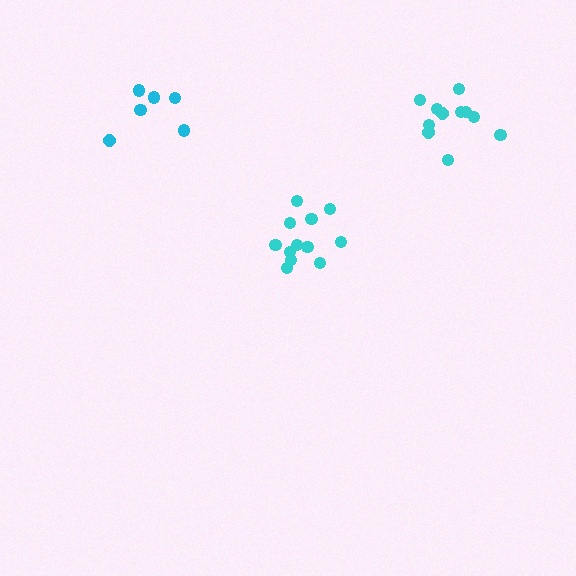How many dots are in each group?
Group 1: 11 dots, Group 2: 6 dots, Group 3: 12 dots (29 total).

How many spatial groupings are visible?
There are 3 spatial groupings.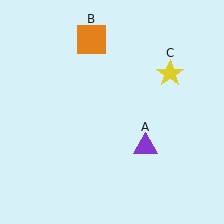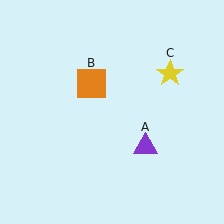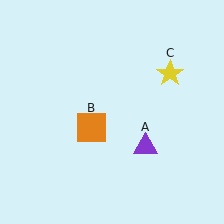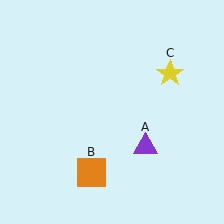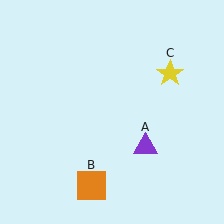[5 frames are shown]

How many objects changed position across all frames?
1 object changed position: orange square (object B).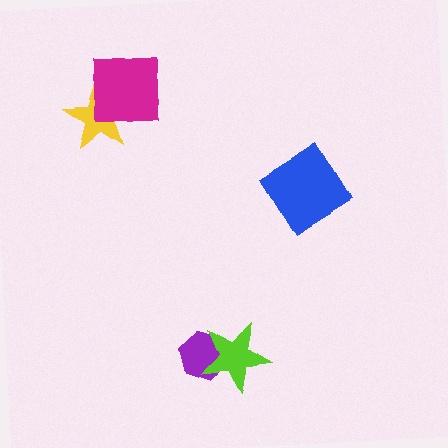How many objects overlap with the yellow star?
1 object overlaps with the yellow star.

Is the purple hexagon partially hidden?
Yes, it is partially covered by another shape.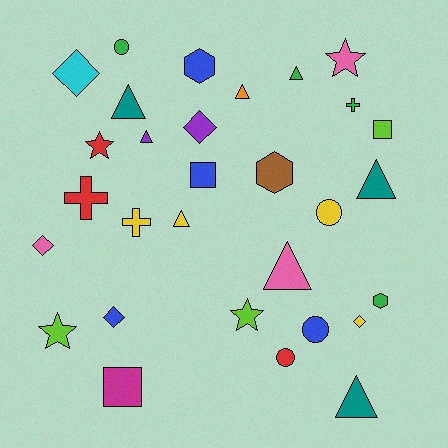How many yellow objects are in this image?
There are 4 yellow objects.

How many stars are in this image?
There are 4 stars.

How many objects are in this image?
There are 30 objects.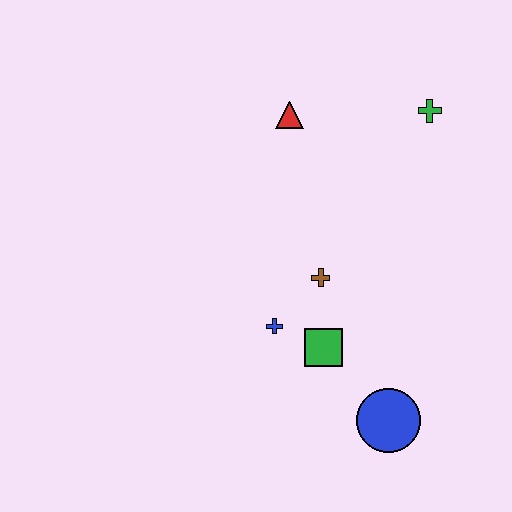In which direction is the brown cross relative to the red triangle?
The brown cross is below the red triangle.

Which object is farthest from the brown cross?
The green cross is farthest from the brown cross.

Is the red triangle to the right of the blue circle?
No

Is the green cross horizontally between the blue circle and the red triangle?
No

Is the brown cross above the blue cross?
Yes